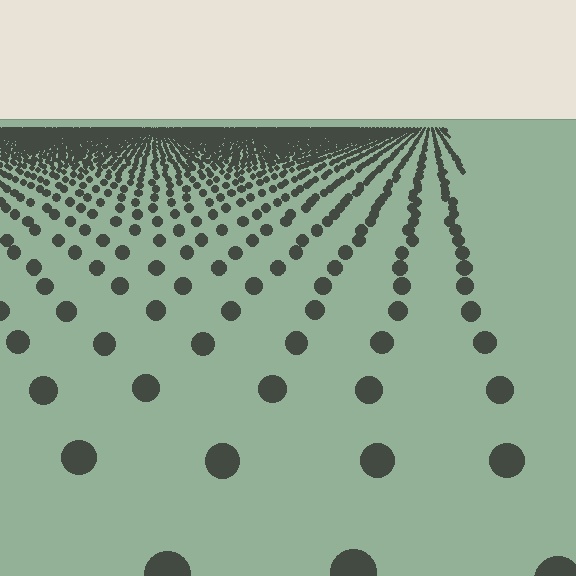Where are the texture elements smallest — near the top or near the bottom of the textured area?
Near the top.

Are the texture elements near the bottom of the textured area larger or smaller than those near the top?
Larger. Near the bottom, elements are closer to the viewer and appear at a bigger on-screen size.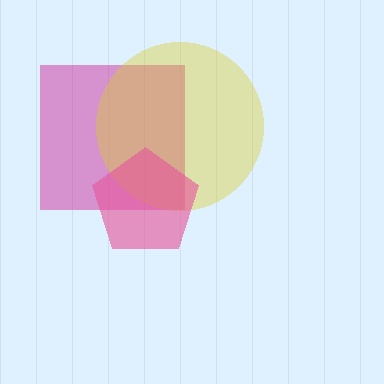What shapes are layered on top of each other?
The layered shapes are: a magenta square, a yellow circle, a pink pentagon.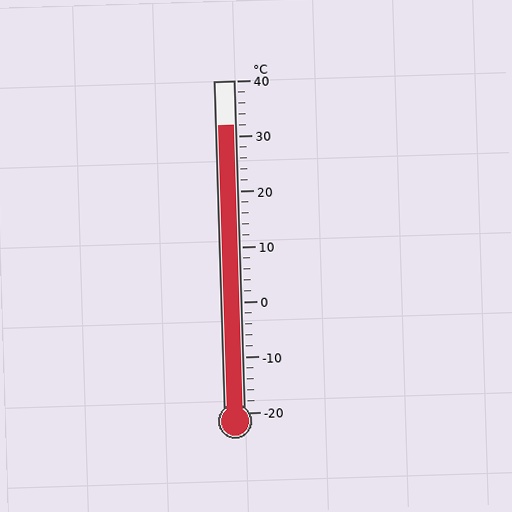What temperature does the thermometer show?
The thermometer shows approximately 32°C.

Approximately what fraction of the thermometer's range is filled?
The thermometer is filled to approximately 85% of its range.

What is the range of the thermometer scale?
The thermometer scale ranges from -20°C to 40°C.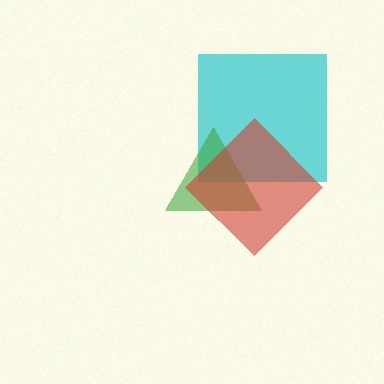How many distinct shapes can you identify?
There are 3 distinct shapes: a cyan square, a green triangle, a red diamond.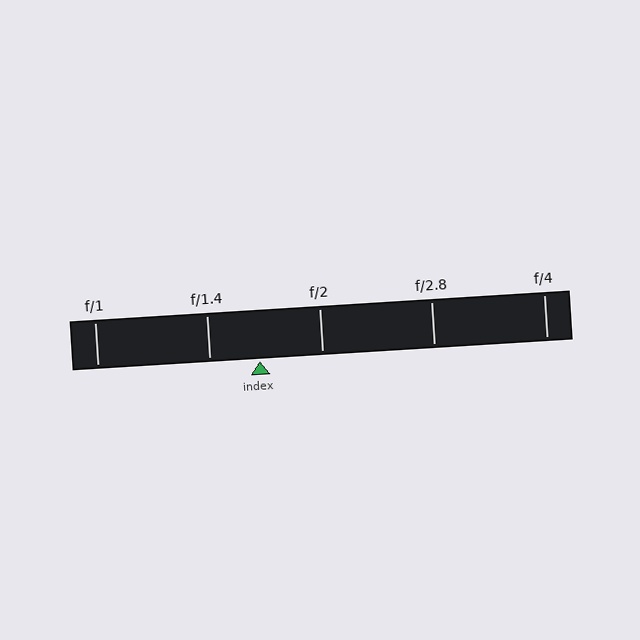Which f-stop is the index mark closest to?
The index mark is closest to f/1.4.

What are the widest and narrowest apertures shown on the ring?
The widest aperture shown is f/1 and the narrowest is f/4.